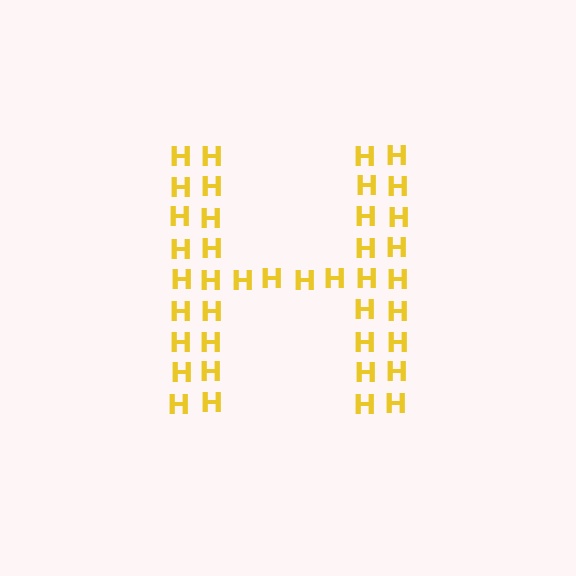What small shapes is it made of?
It is made of small letter H's.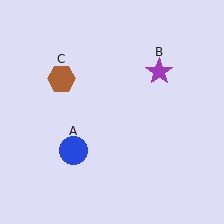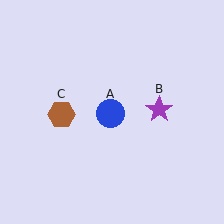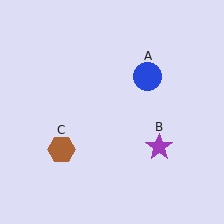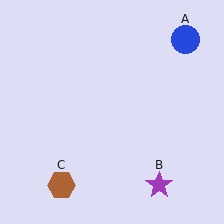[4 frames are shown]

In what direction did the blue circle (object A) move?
The blue circle (object A) moved up and to the right.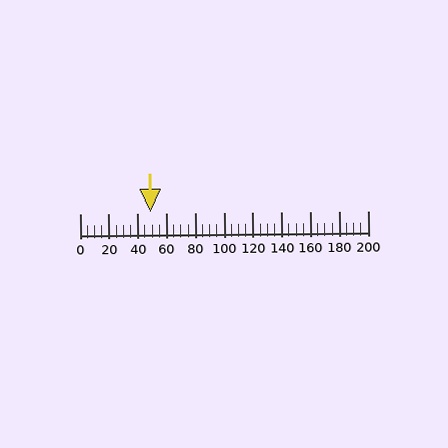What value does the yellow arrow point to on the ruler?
The yellow arrow points to approximately 49.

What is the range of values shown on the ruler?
The ruler shows values from 0 to 200.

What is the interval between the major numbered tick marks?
The major tick marks are spaced 20 units apart.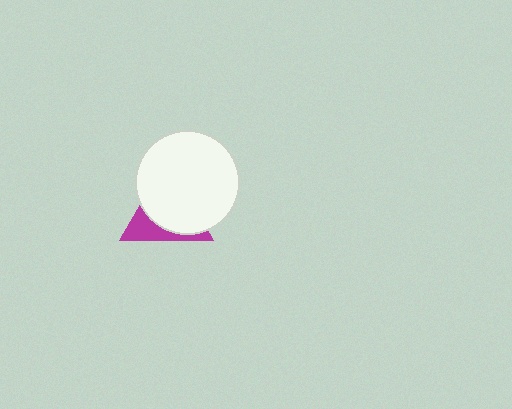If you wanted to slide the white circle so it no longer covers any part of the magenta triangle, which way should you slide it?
Slide it toward the upper-right — that is the most direct way to separate the two shapes.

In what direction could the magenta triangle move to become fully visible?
The magenta triangle could move toward the lower-left. That would shift it out from behind the white circle entirely.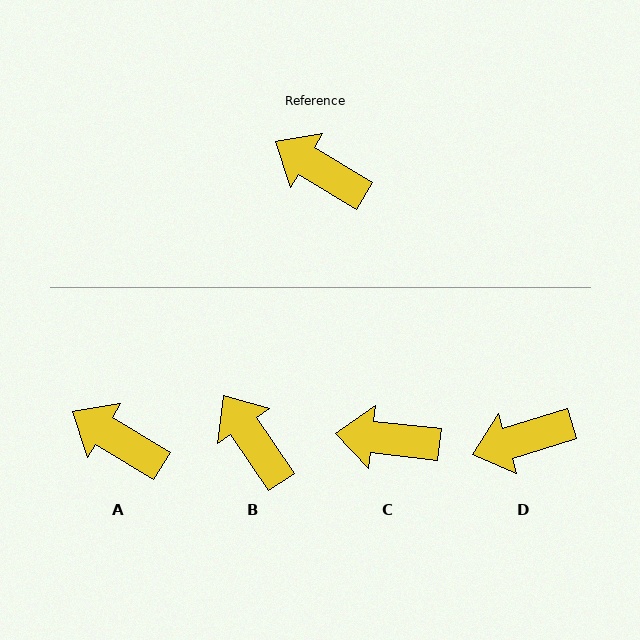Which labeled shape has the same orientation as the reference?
A.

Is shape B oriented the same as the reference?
No, it is off by about 24 degrees.